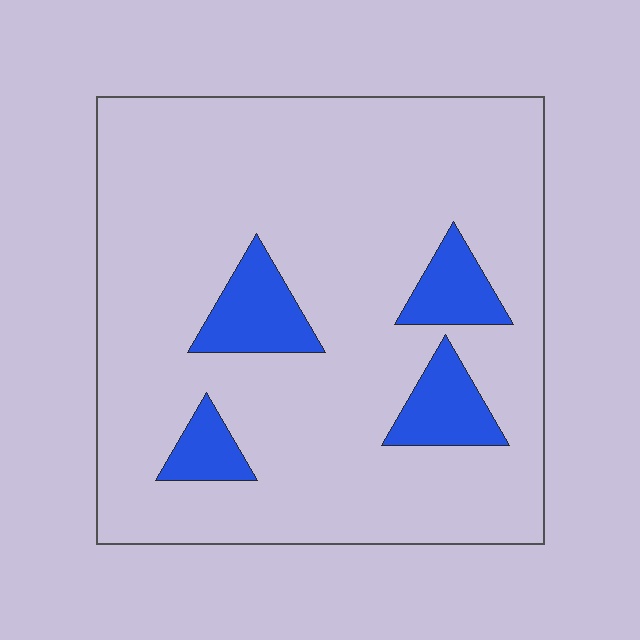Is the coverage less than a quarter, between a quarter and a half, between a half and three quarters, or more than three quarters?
Less than a quarter.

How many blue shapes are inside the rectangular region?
4.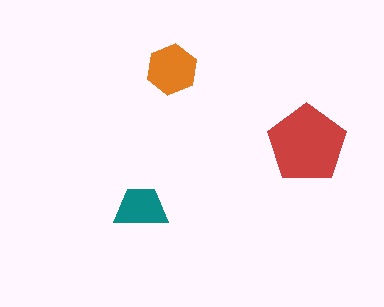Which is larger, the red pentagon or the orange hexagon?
The red pentagon.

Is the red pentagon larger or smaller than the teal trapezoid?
Larger.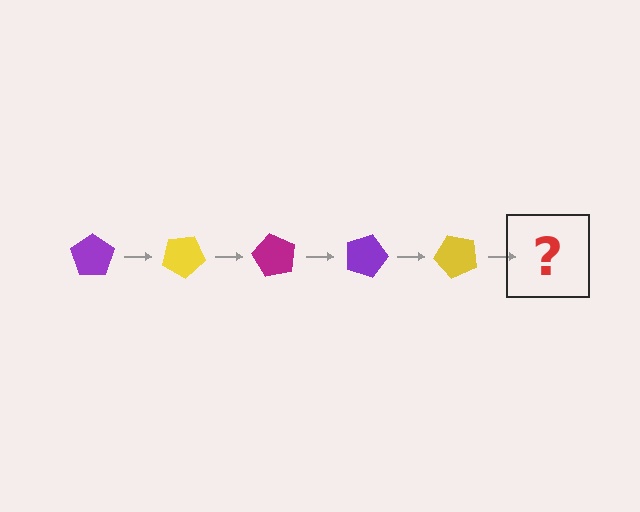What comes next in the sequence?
The next element should be a magenta pentagon, rotated 150 degrees from the start.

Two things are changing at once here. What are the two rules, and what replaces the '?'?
The two rules are that it rotates 30 degrees each step and the color cycles through purple, yellow, and magenta. The '?' should be a magenta pentagon, rotated 150 degrees from the start.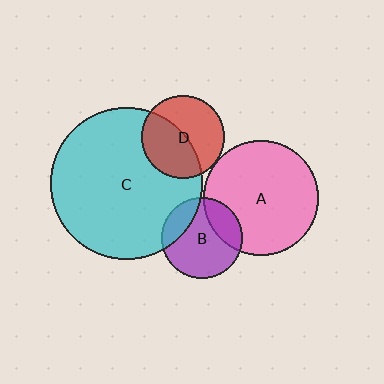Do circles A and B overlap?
Yes.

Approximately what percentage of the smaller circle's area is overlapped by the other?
Approximately 25%.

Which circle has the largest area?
Circle C (cyan).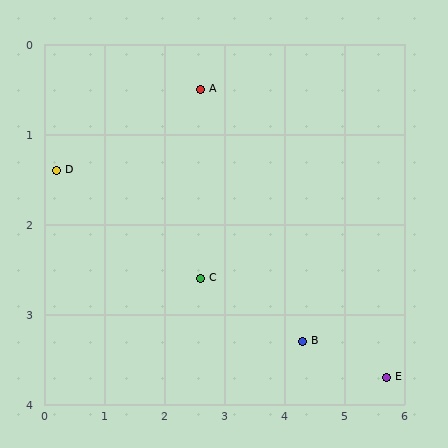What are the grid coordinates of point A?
Point A is at approximately (2.6, 0.5).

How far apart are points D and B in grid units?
Points D and B are about 4.5 grid units apart.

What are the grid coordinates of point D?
Point D is at approximately (0.2, 1.4).